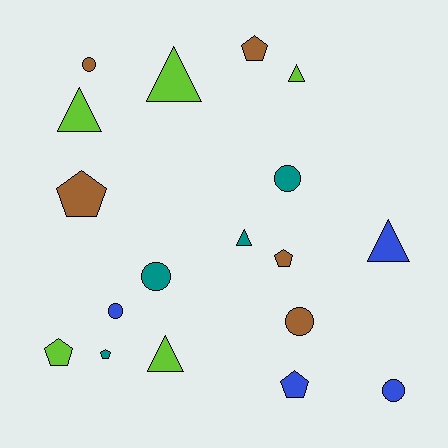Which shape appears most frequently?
Pentagon, with 6 objects.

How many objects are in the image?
There are 18 objects.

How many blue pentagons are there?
There is 1 blue pentagon.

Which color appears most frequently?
Brown, with 5 objects.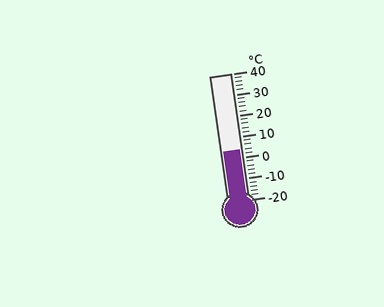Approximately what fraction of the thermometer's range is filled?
The thermometer is filled to approximately 40% of its range.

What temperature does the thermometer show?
The thermometer shows approximately 4°C.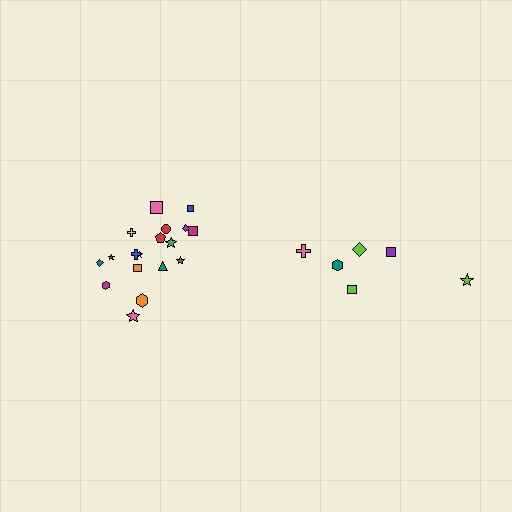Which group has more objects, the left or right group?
The left group.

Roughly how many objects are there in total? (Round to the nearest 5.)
Roughly 25 objects in total.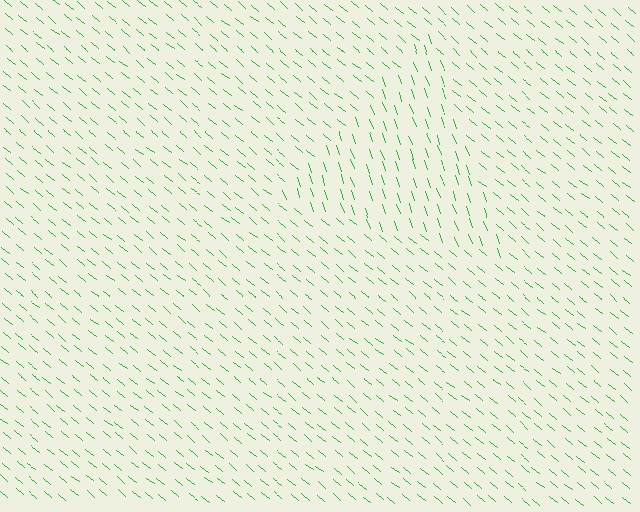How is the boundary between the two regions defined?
The boundary is defined purely by a change in line orientation (approximately 31 degrees difference). All lines are the same color and thickness.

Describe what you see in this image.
The image is filled with small green line segments. A triangle region in the image has lines oriented differently from the surrounding lines, creating a visible texture boundary.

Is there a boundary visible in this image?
Yes, there is a texture boundary formed by a change in line orientation.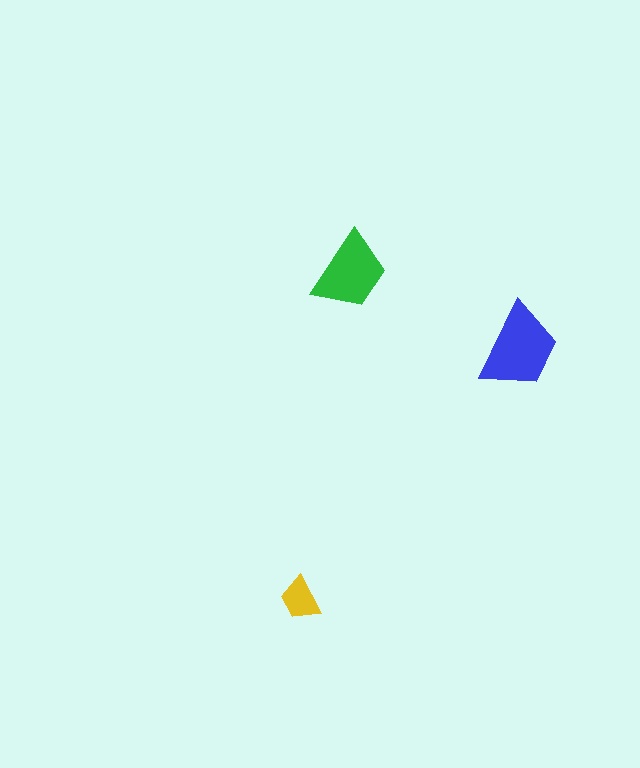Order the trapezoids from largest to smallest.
the blue one, the green one, the yellow one.